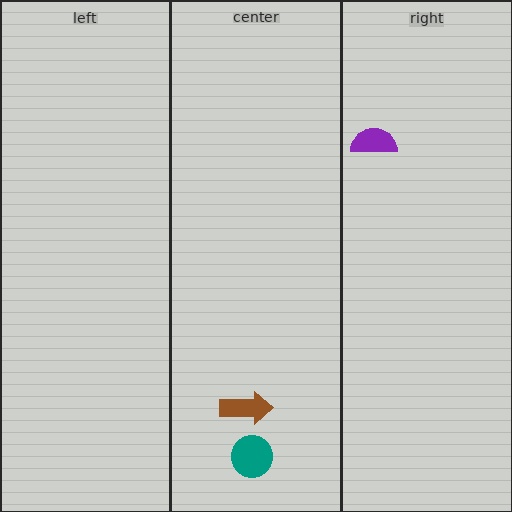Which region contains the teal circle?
The center region.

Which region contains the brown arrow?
The center region.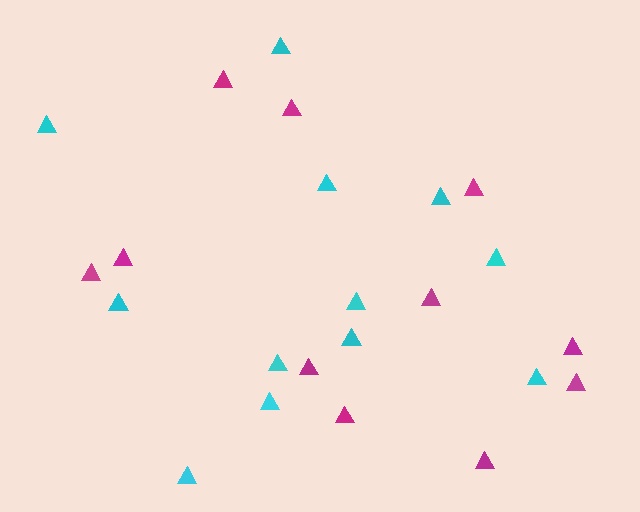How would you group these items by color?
There are 2 groups: one group of magenta triangles (11) and one group of cyan triangles (12).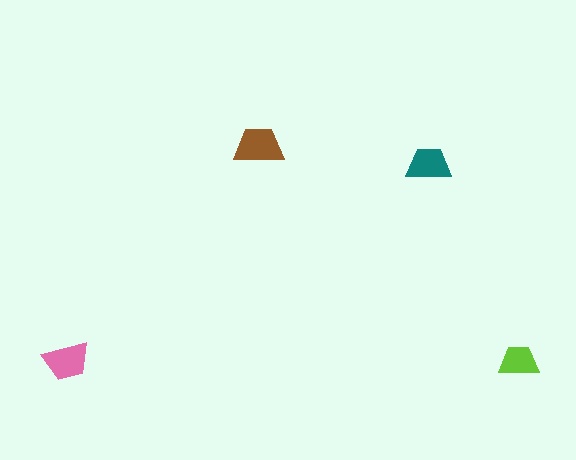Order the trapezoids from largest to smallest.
the brown one, the pink one, the teal one, the lime one.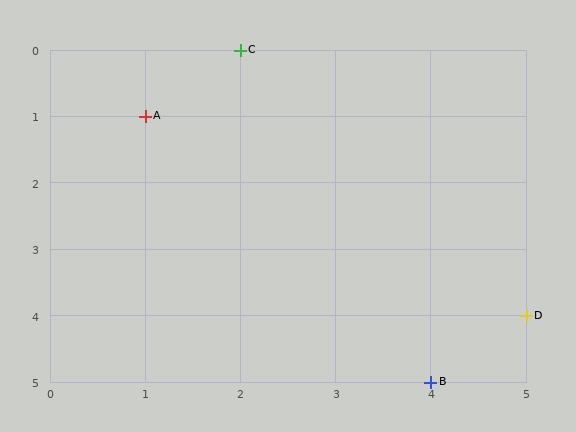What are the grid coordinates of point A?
Point A is at grid coordinates (1, 1).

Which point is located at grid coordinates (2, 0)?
Point C is at (2, 0).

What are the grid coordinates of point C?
Point C is at grid coordinates (2, 0).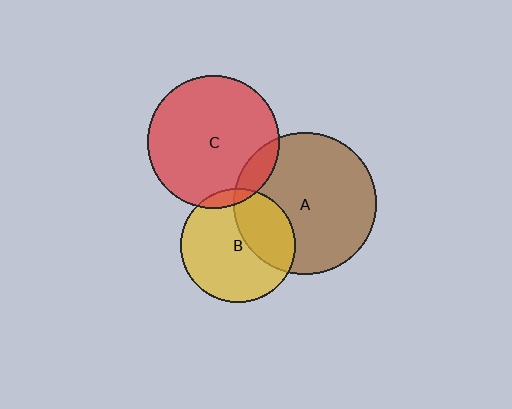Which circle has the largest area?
Circle A (brown).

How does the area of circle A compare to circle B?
Approximately 1.6 times.